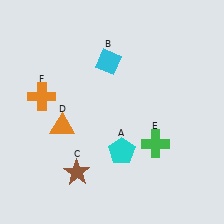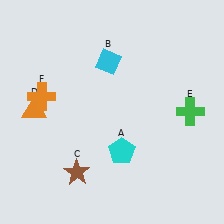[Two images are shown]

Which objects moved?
The objects that moved are: the orange triangle (D), the green cross (E).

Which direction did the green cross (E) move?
The green cross (E) moved right.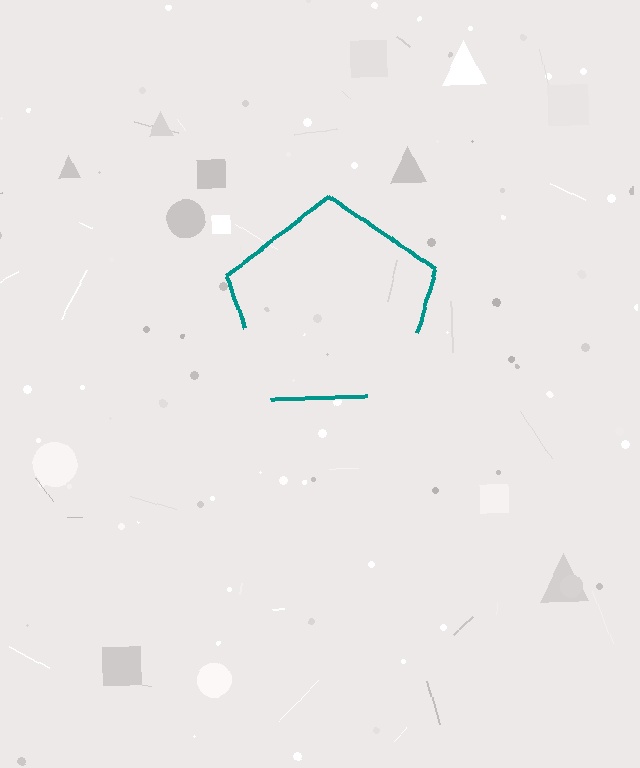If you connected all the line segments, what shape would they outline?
They would outline a pentagon.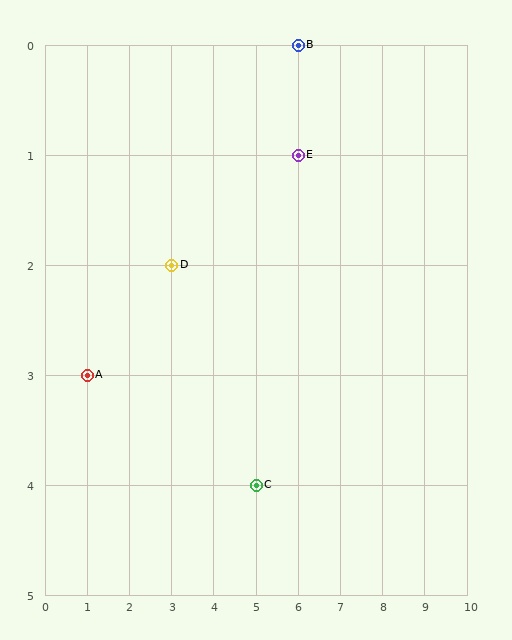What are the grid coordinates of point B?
Point B is at grid coordinates (6, 0).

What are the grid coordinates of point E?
Point E is at grid coordinates (6, 1).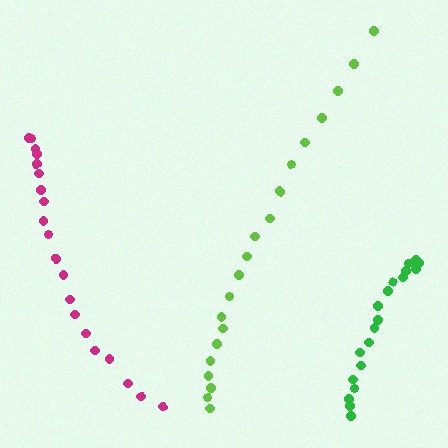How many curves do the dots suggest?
There are 3 distinct paths.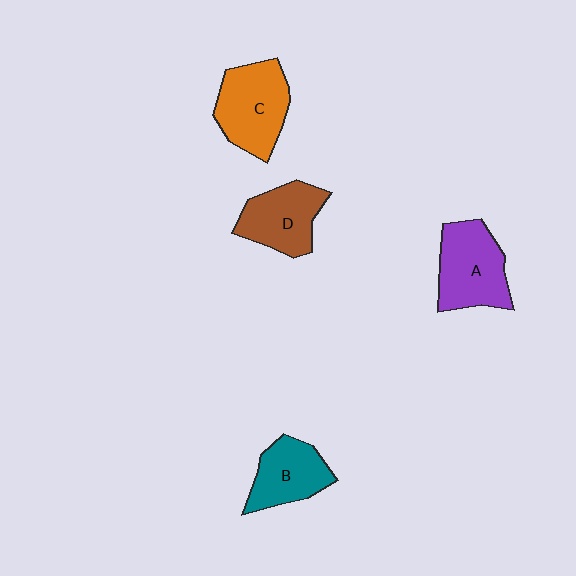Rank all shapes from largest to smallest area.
From largest to smallest: C (orange), A (purple), D (brown), B (teal).